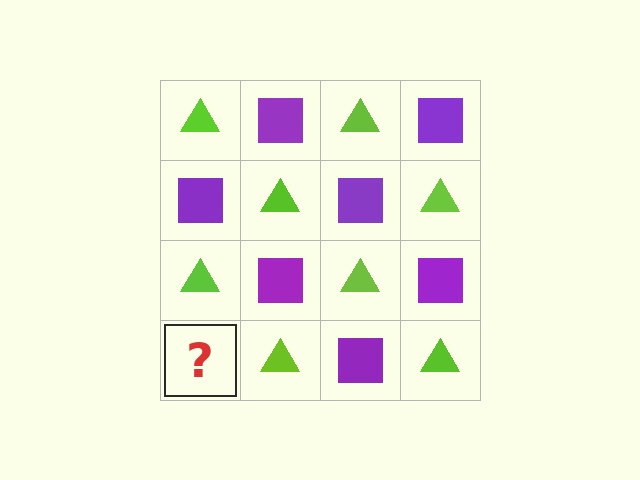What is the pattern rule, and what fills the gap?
The rule is that it alternates lime triangle and purple square in a checkerboard pattern. The gap should be filled with a purple square.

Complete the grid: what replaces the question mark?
The question mark should be replaced with a purple square.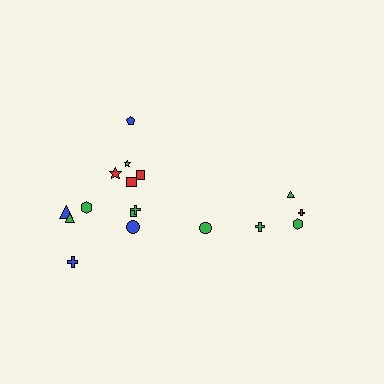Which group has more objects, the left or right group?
The left group.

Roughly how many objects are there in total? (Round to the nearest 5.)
Roughly 15 objects in total.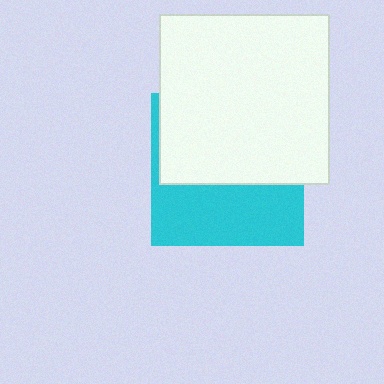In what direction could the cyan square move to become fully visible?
The cyan square could move down. That would shift it out from behind the white square entirely.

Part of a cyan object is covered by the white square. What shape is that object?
It is a square.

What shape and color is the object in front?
The object in front is a white square.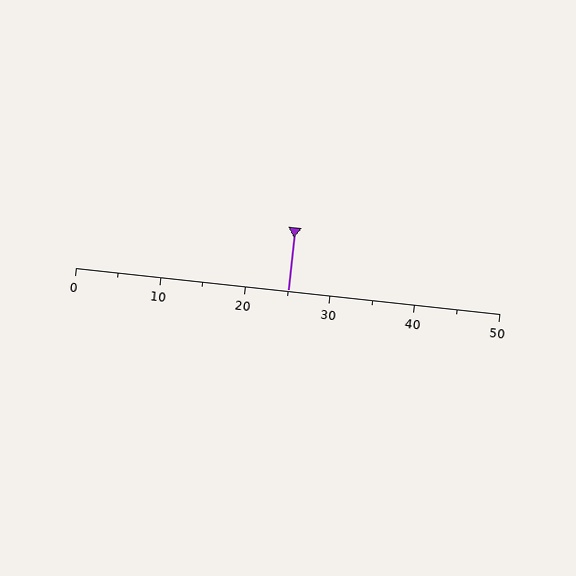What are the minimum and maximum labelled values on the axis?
The axis runs from 0 to 50.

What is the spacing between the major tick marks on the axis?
The major ticks are spaced 10 apart.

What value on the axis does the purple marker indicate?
The marker indicates approximately 25.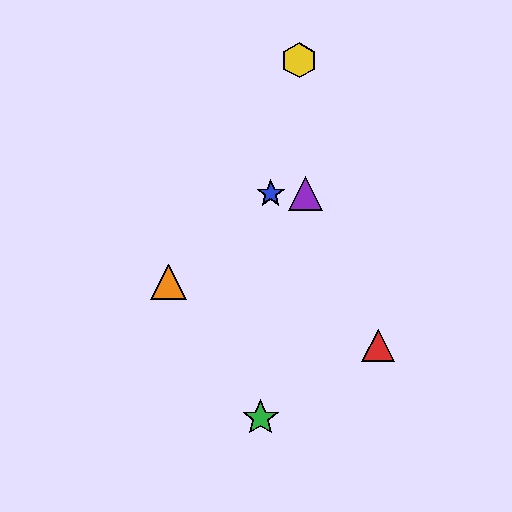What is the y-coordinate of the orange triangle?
The orange triangle is at y≈282.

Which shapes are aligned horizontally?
The blue star, the purple triangle are aligned horizontally.